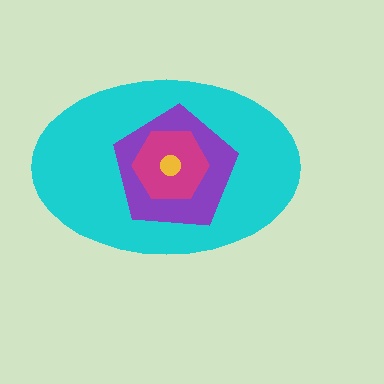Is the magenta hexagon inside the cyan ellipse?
Yes.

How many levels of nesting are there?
4.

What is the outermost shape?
The cyan ellipse.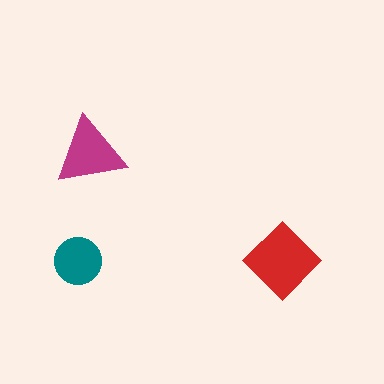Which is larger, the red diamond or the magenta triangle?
The red diamond.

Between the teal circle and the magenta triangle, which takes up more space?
The magenta triangle.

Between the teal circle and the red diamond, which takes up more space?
The red diamond.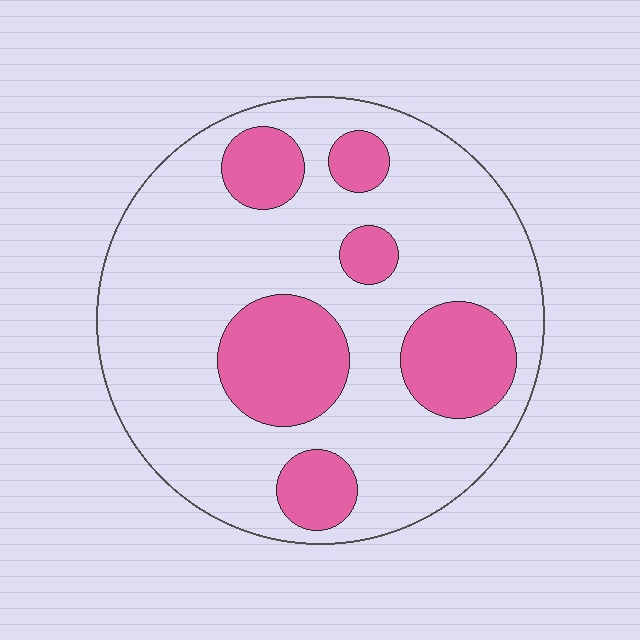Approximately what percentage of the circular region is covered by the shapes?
Approximately 25%.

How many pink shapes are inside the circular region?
6.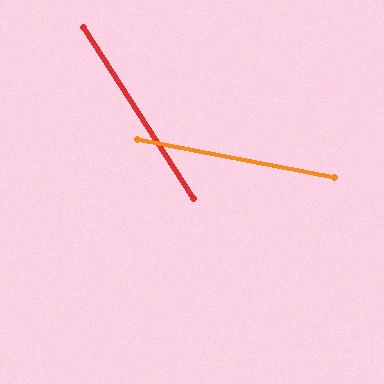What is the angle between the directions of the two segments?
Approximately 46 degrees.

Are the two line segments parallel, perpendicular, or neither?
Neither parallel nor perpendicular — they differ by about 46°.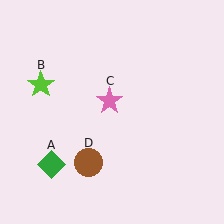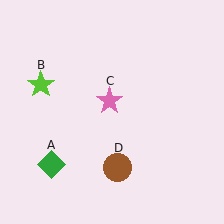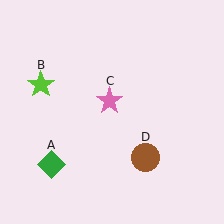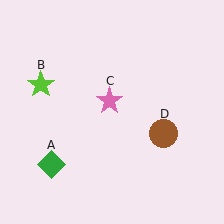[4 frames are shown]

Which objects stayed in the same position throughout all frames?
Green diamond (object A) and lime star (object B) and pink star (object C) remained stationary.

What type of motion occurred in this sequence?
The brown circle (object D) rotated counterclockwise around the center of the scene.